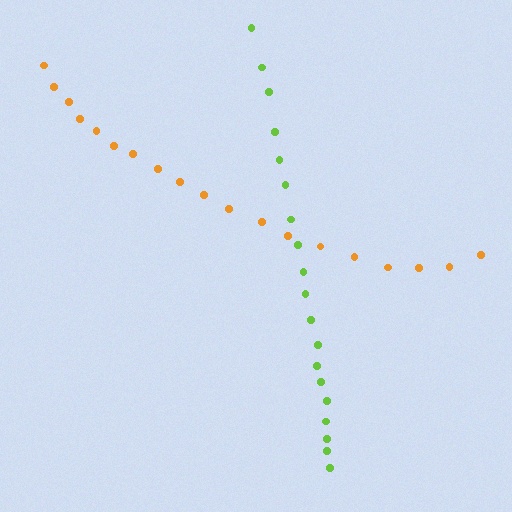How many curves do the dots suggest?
There are 2 distinct paths.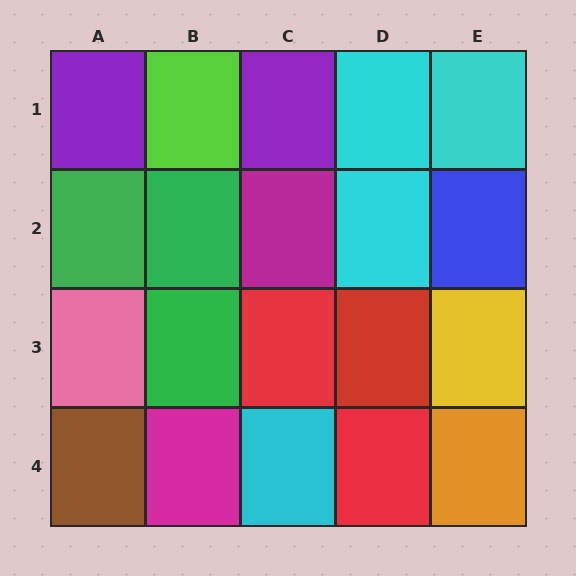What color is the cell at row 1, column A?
Purple.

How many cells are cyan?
4 cells are cyan.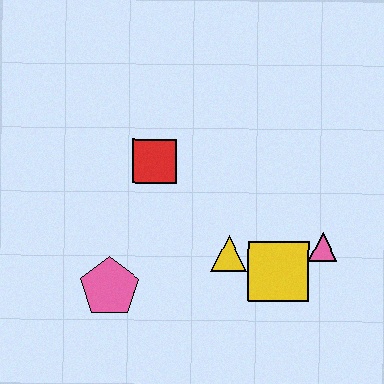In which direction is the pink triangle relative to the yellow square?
The pink triangle is to the right of the yellow square.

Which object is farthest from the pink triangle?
The pink pentagon is farthest from the pink triangle.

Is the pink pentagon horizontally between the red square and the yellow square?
No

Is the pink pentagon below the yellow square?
Yes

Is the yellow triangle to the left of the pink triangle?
Yes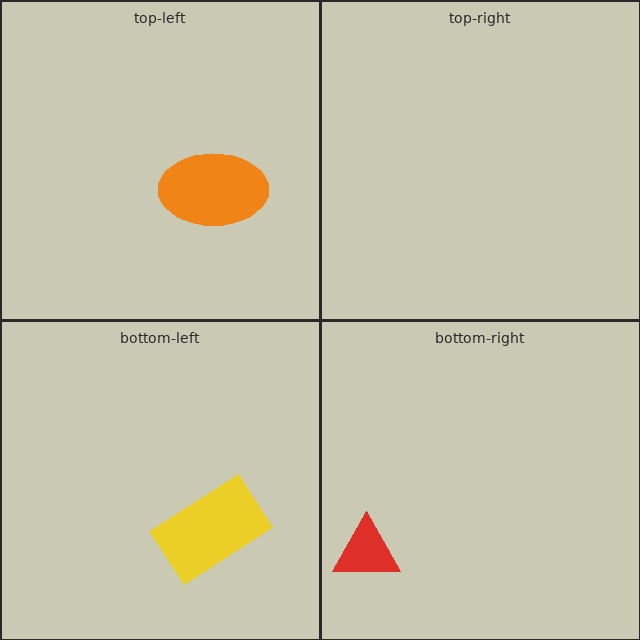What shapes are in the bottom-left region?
The yellow rectangle.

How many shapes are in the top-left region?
1.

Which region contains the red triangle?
The bottom-right region.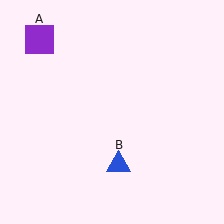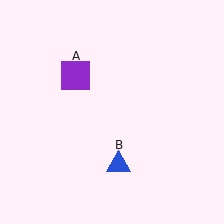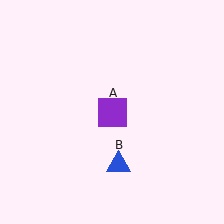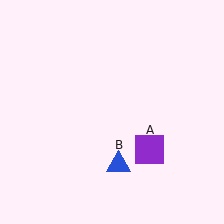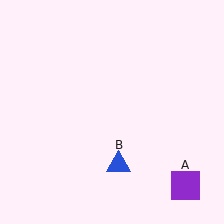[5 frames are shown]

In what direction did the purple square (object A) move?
The purple square (object A) moved down and to the right.